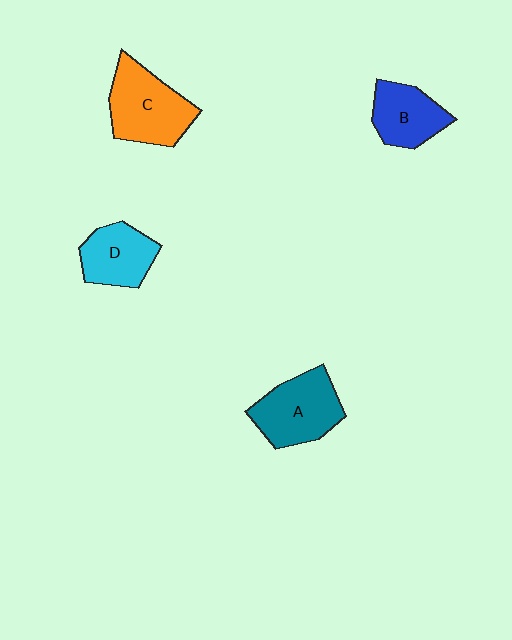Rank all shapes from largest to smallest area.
From largest to smallest: C (orange), A (teal), D (cyan), B (blue).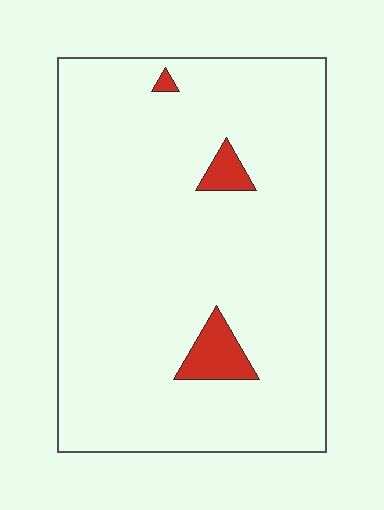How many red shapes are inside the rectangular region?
3.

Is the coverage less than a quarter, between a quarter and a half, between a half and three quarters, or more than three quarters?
Less than a quarter.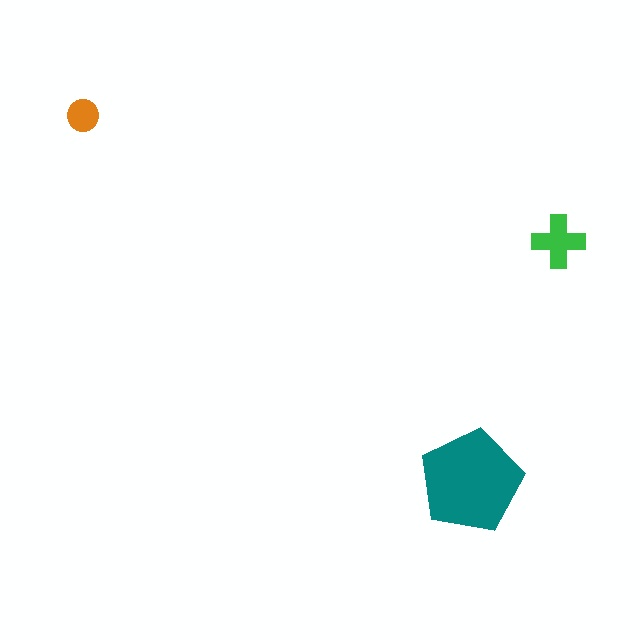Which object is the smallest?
The orange circle.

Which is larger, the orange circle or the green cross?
The green cross.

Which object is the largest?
The teal pentagon.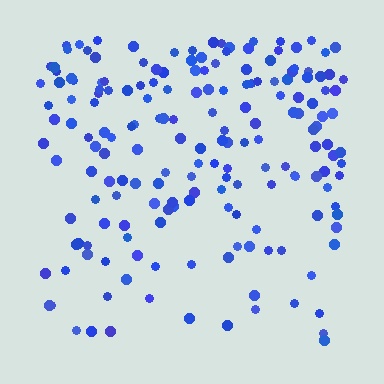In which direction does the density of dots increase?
From bottom to top, with the top side densest.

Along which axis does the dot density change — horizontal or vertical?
Vertical.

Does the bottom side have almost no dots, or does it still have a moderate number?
Still a moderate number, just noticeably fewer than the top.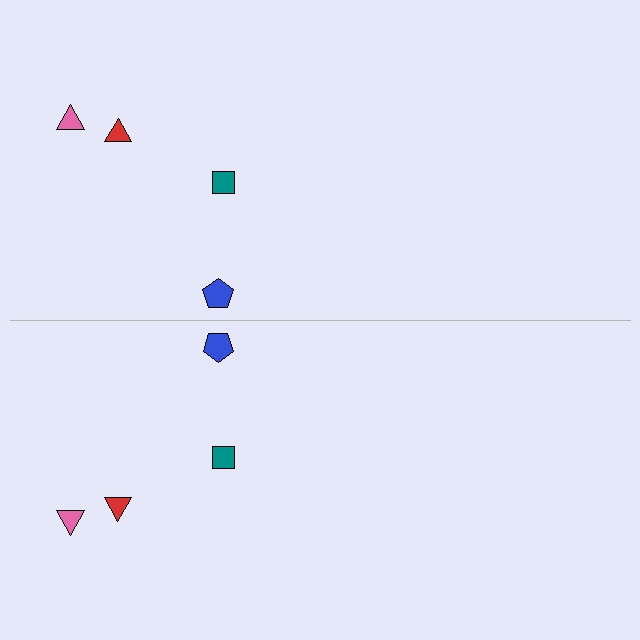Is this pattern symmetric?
Yes, this pattern has bilateral (reflection) symmetry.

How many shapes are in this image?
There are 8 shapes in this image.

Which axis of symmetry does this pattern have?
The pattern has a horizontal axis of symmetry running through the center of the image.